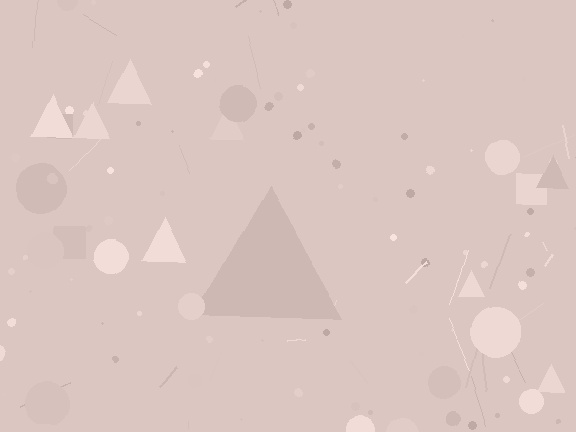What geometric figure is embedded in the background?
A triangle is embedded in the background.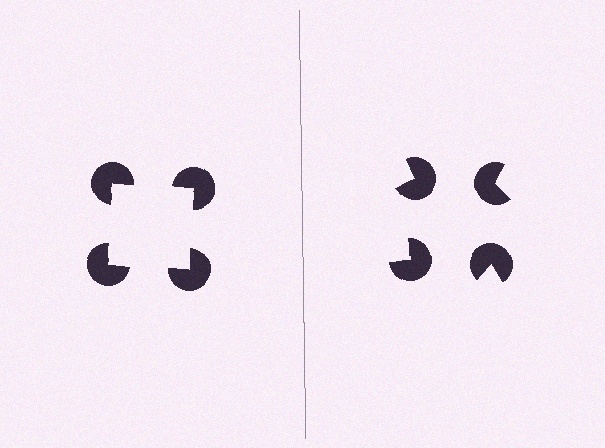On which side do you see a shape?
An illusory square appears on the left side. On the right side the wedge cuts are rotated, so no coherent shape forms.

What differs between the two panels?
The pac-man discs are positioned identically on both sides; only the wedge orientations differ. On the left they align to a square; on the right they are misaligned.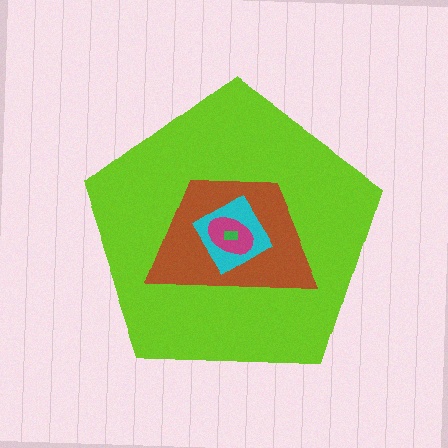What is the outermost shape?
The lime pentagon.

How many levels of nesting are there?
5.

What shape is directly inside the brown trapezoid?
The cyan diamond.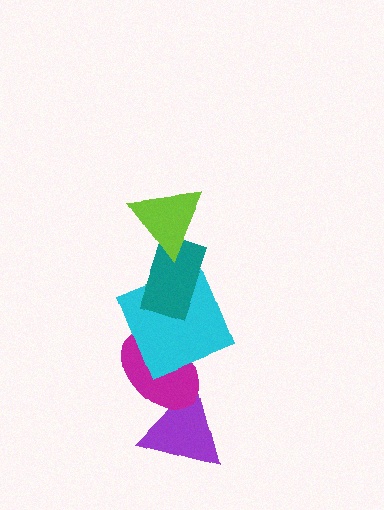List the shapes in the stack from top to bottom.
From top to bottom: the lime triangle, the teal rectangle, the cyan square, the magenta ellipse, the purple triangle.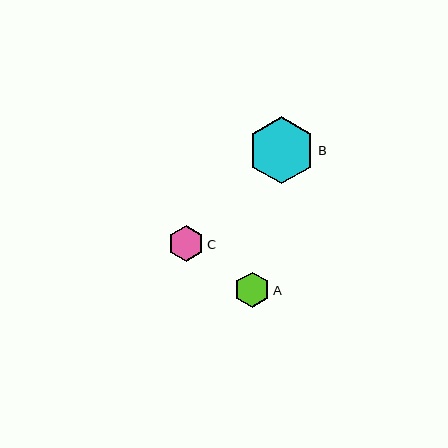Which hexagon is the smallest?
Hexagon A is the smallest with a size of approximately 36 pixels.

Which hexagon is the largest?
Hexagon B is the largest with a size of approximately 67 pixels.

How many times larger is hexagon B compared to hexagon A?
Hexagon B is approximately 1.9 times the size of hexagon A.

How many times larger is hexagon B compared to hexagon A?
Hexagon B is approximately 1.9 times the size of hexagon A.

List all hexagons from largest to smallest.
From largest to smallest: B, C, A.